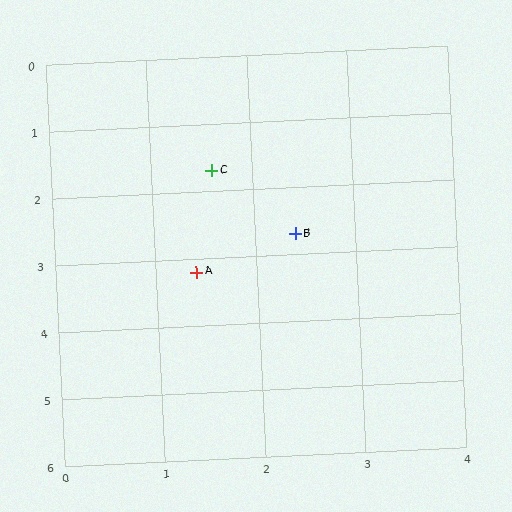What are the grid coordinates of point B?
Point B is at approximately (2.4, 2.7).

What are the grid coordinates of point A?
Point A is at approximately (1.4, 3.2).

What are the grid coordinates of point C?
Point C is at approximately (1.6, 1.7).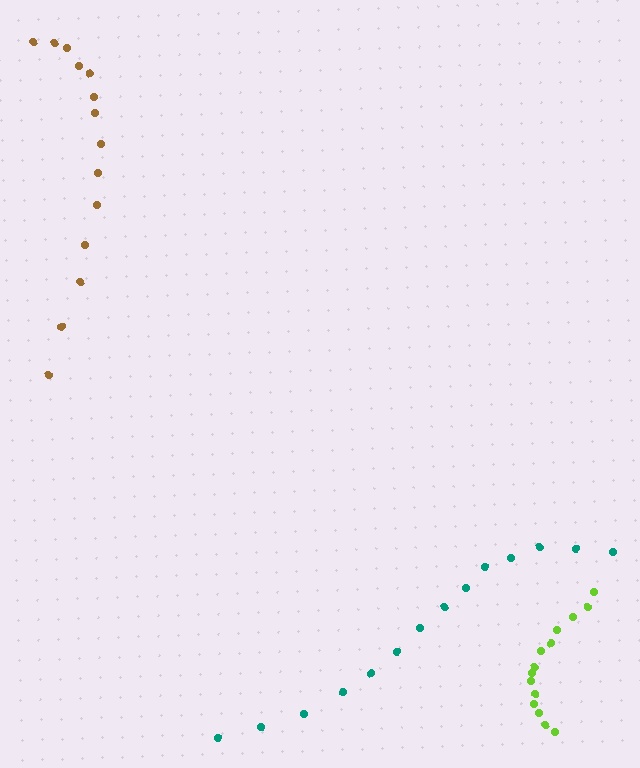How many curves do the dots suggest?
There are 3 distinct paths.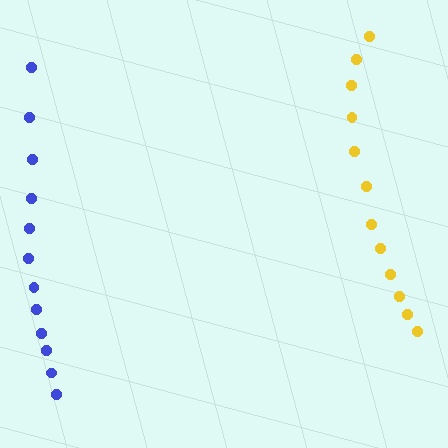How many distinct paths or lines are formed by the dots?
There are 2 distinct paths.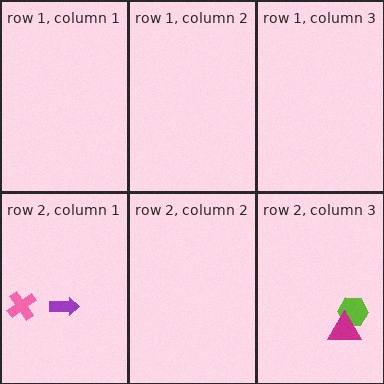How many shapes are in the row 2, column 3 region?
2.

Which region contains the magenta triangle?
The row 2, column 3 region.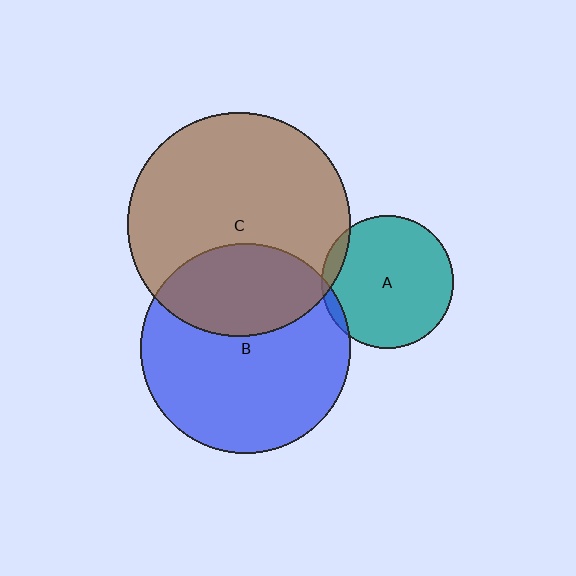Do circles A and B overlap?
Yes.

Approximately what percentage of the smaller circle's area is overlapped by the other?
Approximately 5%.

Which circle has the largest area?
Circle C (brown).